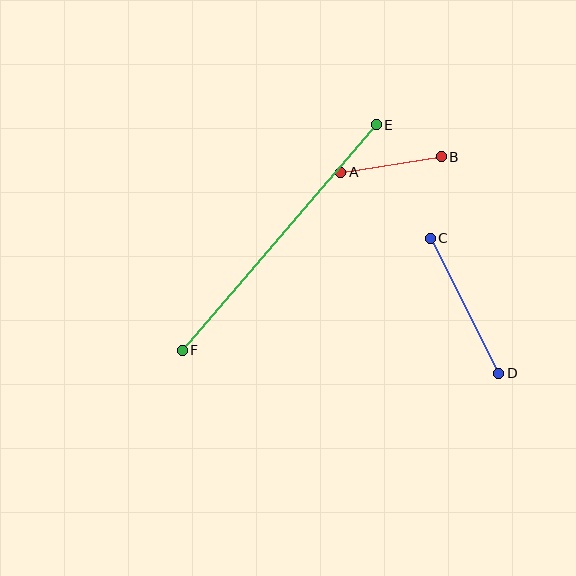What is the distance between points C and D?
The distance is approximately 151 pixels.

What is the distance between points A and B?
The distance is approximately 102 pixels.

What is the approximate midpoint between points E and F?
The midpoint is at approximately (279, 238) pixels.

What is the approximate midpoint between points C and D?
The midpoint is at approximately (465, 306) pixels.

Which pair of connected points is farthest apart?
Points E and F are farthest apart.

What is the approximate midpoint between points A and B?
The midpoint is at approximately (391, 165) pixels.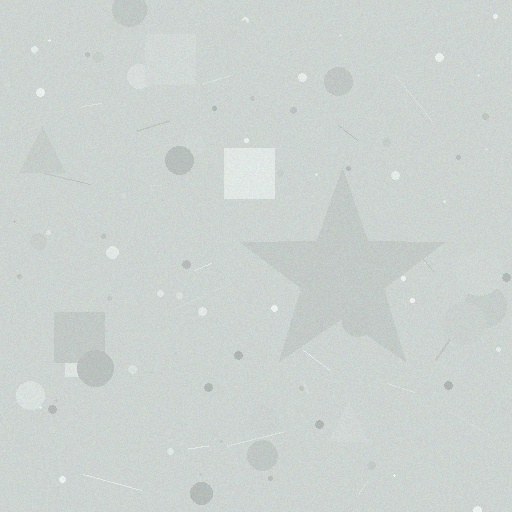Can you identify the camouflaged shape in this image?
The camouflaged shape is a star.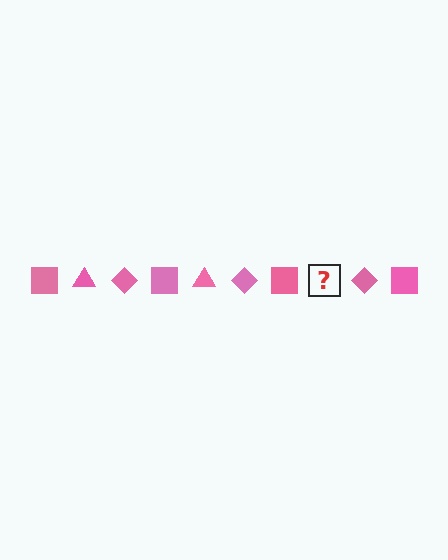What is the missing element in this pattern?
The missing element is a pink triangle.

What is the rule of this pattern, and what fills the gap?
The rule is that the pattern cycles through square, triangle, diamond shapes in pink. The gap should be filled with a pink triangle.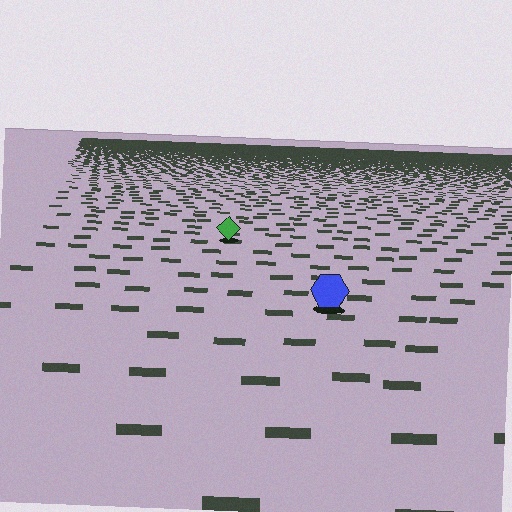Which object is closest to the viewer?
The blue hexagon is closest. The texture marks near it are larger and more spread out.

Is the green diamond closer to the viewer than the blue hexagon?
No. The blue hexagon is closer — you can tell from the texture gradient: the ground texture is coarser near it.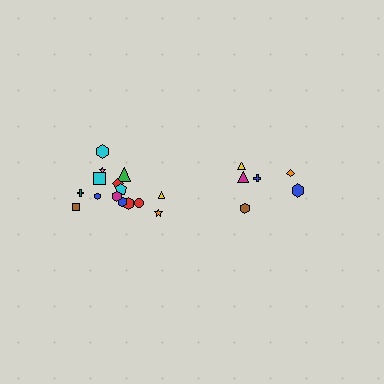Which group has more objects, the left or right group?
The left group.